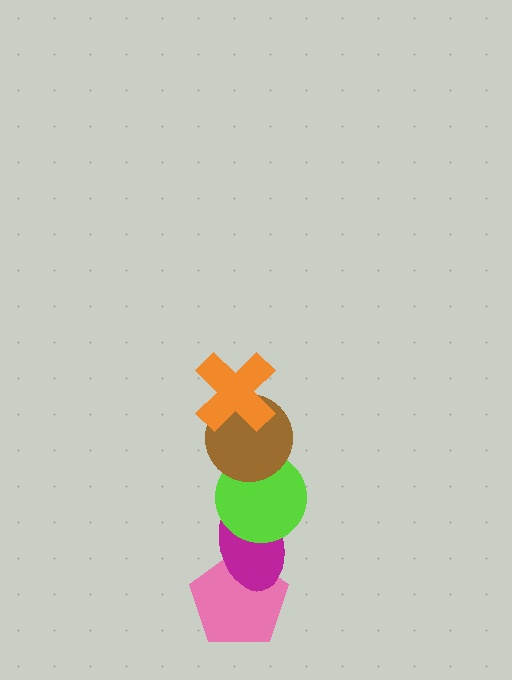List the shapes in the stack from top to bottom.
From top to bottom: the orange cross, the brown circle, the lime circle, the magenta ellipse, the pink pentagon.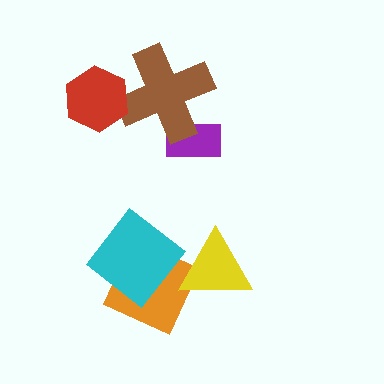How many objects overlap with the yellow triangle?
1 object overlaps with the yellow triangle.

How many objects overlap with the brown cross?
2 objects overlap with the brown cross.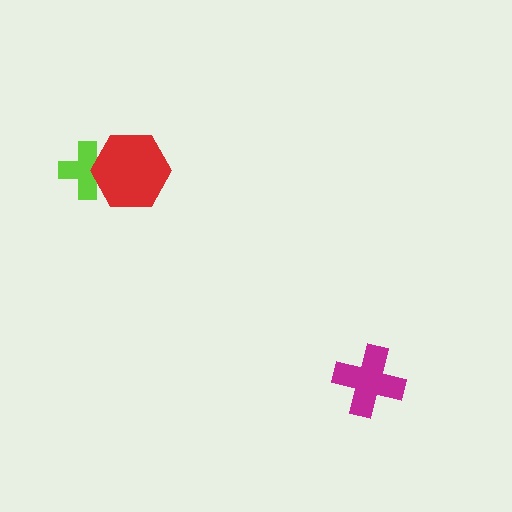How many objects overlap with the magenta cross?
0 objects overlap with the magenta cross.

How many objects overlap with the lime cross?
1 object overlaps with the lime cross.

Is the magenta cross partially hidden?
No, no other shape covers it.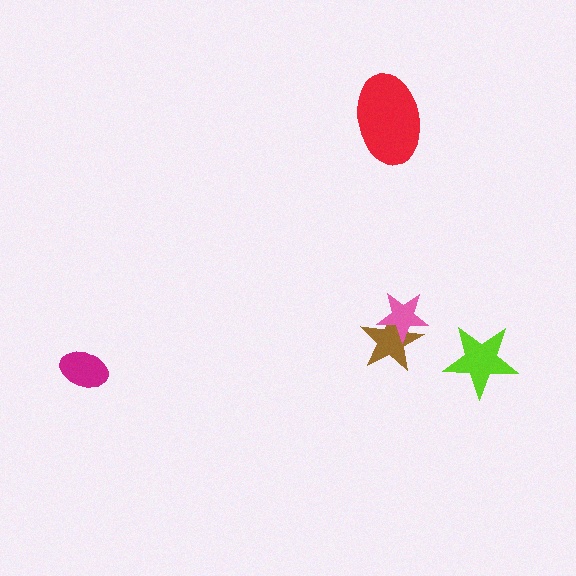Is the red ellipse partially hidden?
No, no other shape covers it.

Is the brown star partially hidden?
Yes, it is partially covered by another shape.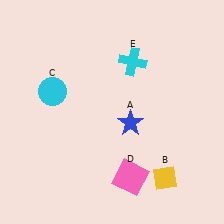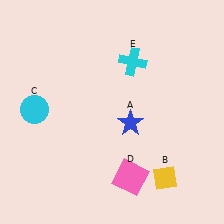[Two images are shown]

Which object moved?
The cyan circle (C) moved left.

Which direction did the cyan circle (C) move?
The cyan circle (C) moved left.